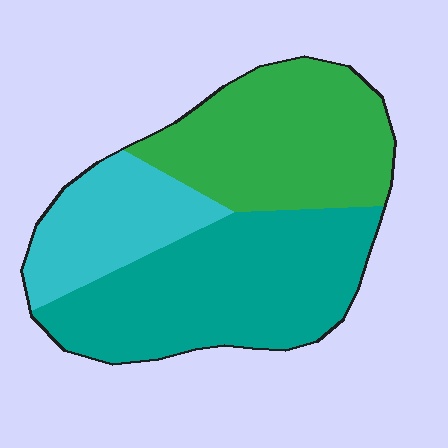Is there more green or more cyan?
Green.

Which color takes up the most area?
Teal, at roughly 45%.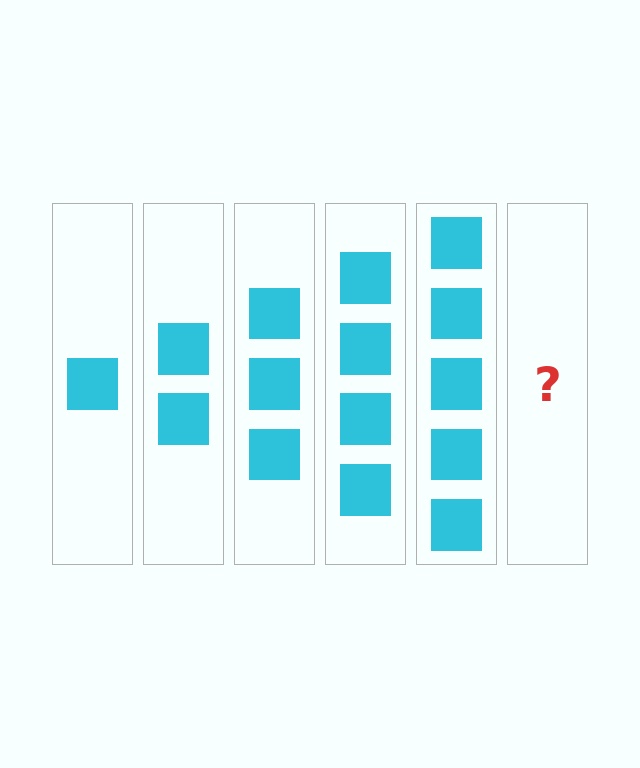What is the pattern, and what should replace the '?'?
The pattern is that each step adds one more square. The '?' should be 6 squares.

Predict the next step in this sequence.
The next step is 6 squares.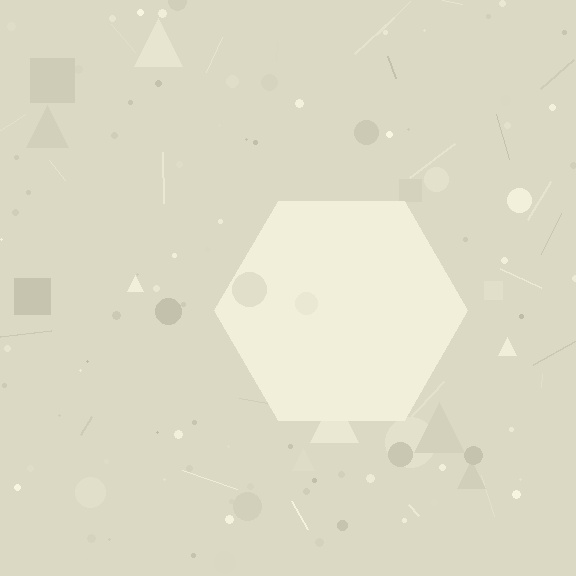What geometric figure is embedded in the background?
A hexagon is embedded in the background.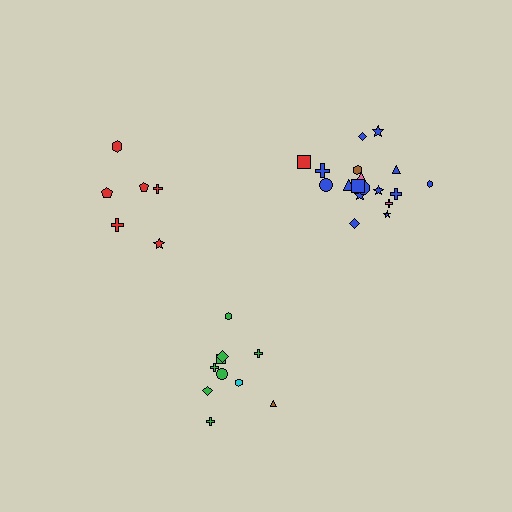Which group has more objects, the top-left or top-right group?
The top-right group.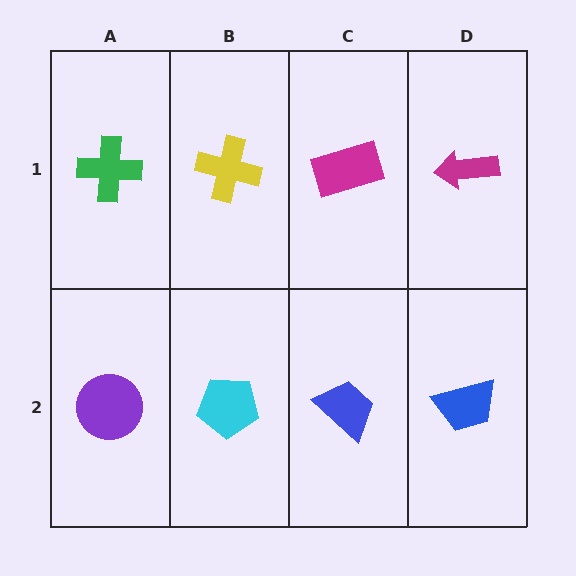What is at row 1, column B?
A yellow cross.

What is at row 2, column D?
A blue trapezoid.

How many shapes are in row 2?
4 shapes.